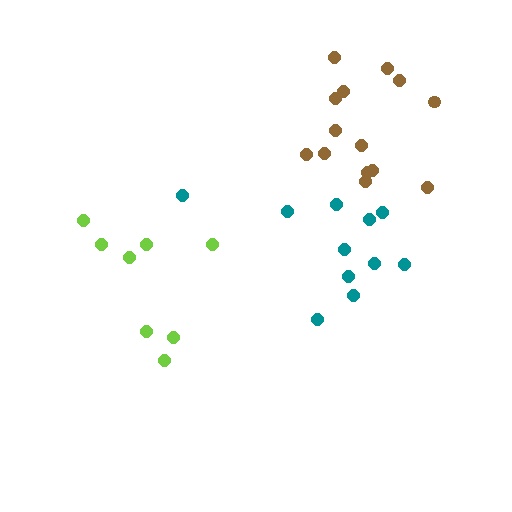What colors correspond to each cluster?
The clusters are colored: teal, lime, brown.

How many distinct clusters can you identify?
There are 3 distinct clusters.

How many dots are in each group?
Group 1: 11 dots, Group 2: 8 dots, Group 3: 14 dots (33 total).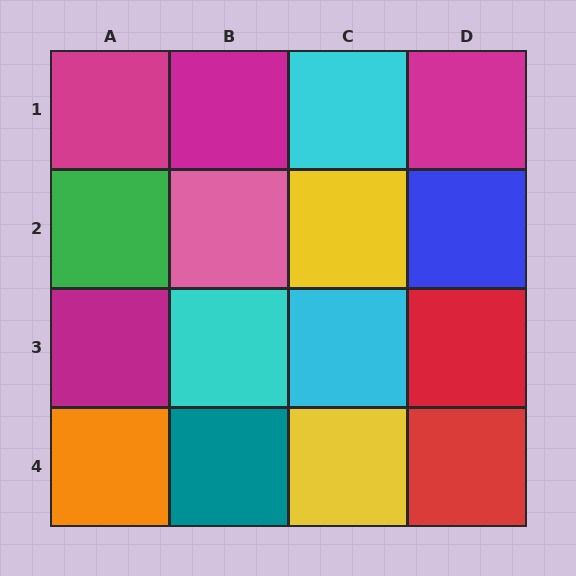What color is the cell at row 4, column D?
Red.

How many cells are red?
2 cells are red.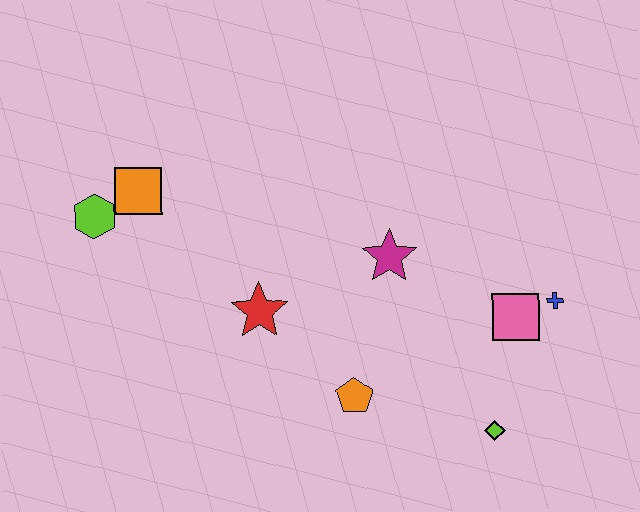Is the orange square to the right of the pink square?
No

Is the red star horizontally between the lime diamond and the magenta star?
No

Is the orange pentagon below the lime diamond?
No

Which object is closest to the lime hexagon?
The orange square is closest to the lime hexagon.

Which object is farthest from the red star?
The blue cross is farthest from the red star.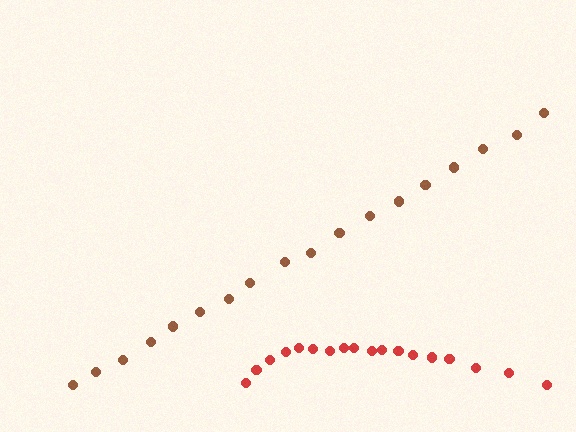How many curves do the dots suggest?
There are 2 distinct paths.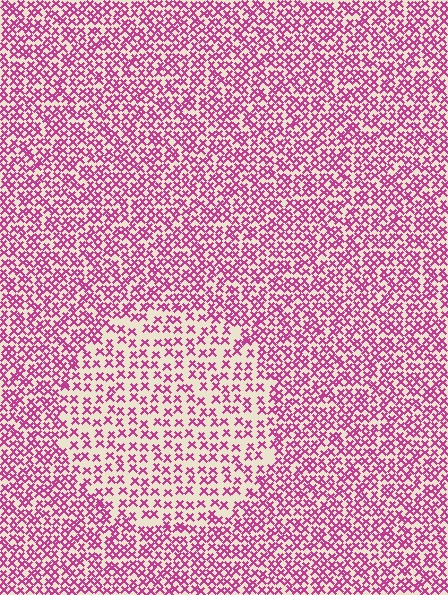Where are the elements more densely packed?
The elements are more densely packed outside the circle boundary.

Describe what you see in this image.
The image contains small magenta elements arranged at two different densities. A circle-shaped region is visible where the elements are less densely packed than the surrounding area.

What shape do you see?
I see a circle.